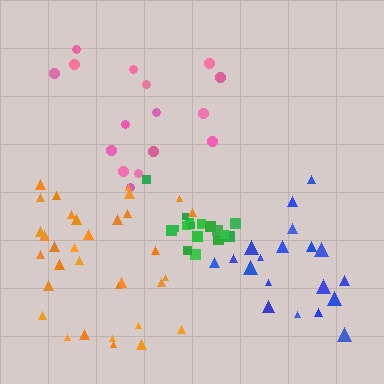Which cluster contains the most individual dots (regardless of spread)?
Orange (34).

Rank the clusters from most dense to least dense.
green, blue, orange, pink.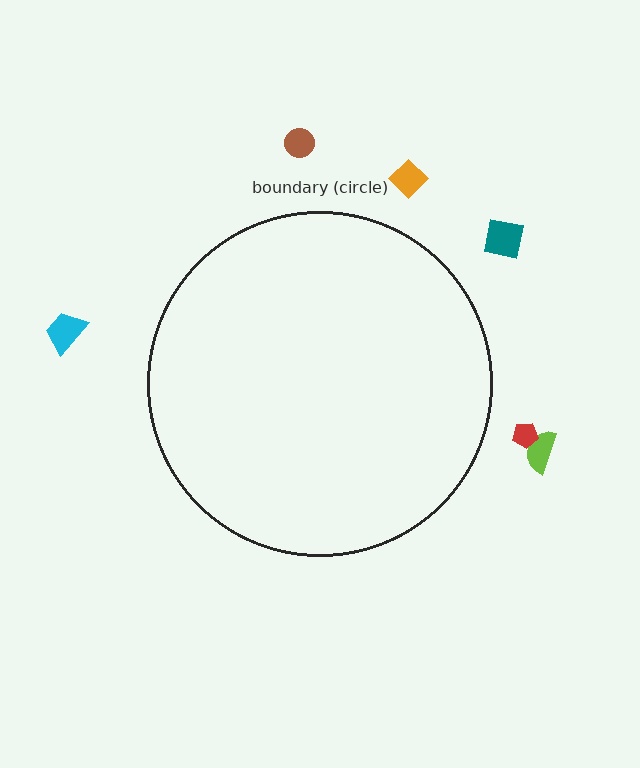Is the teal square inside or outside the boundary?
Outside.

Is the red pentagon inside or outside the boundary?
Outside.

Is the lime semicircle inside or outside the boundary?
Outside.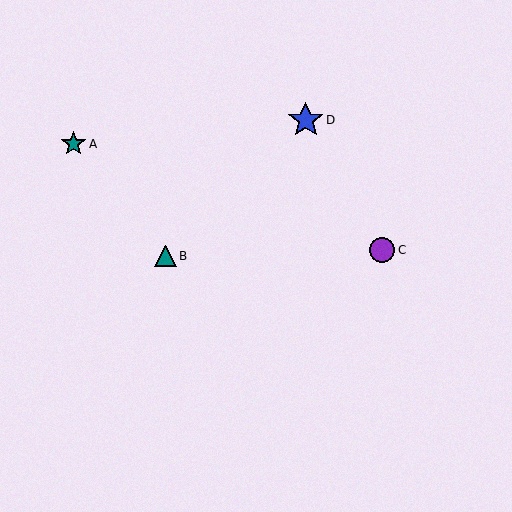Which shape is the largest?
The blue star (labeled D) is the largest.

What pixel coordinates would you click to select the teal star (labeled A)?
Click at (73, 144) to select the teal star A.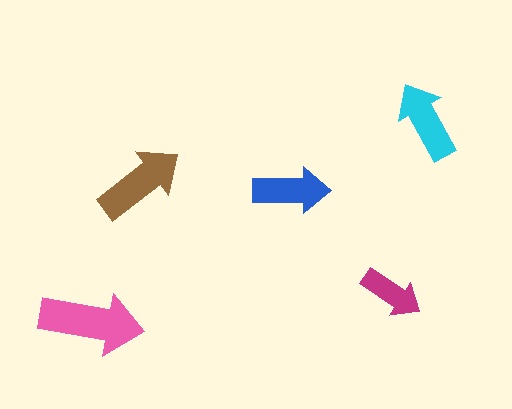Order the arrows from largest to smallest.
the pink one, the brown one, the cyan one, the blue one, the magenta one.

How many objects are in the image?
There are 5 objects in the image.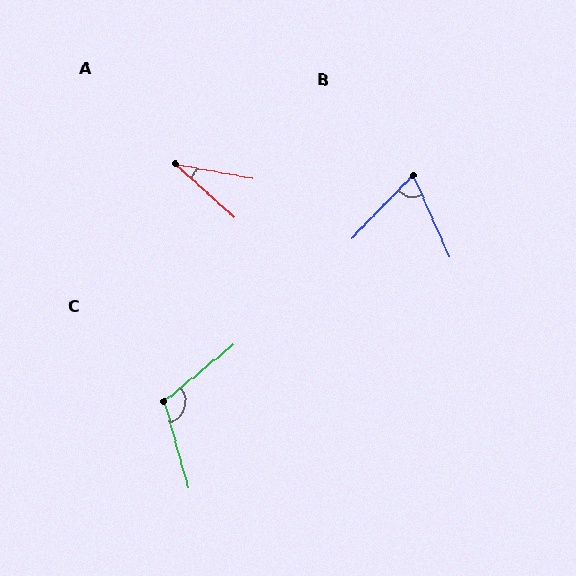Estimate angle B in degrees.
Approximately 68 degrees.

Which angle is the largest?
C, at approximately 113 degrees.